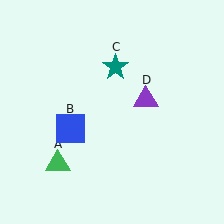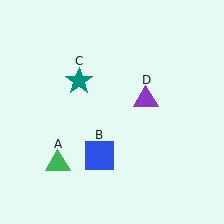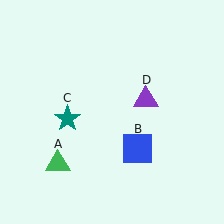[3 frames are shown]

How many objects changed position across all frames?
2 objects changed position: blue square (object B), teal star (object C).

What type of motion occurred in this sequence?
The blue square (object B), teal star (object C) rotated counterclockwise around the center of the scene.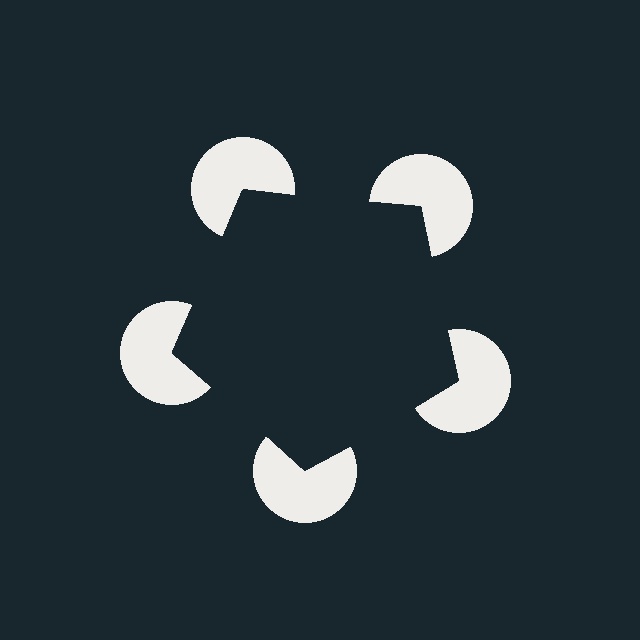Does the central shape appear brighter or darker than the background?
It typically appears slightly darker than the background, even though no actual brightness change is drawn.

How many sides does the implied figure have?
5 sides.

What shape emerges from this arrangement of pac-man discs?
An illusory pentagon — its edges are inferred from the aligned wedge cuts in the pac-man discs, not physically drawn.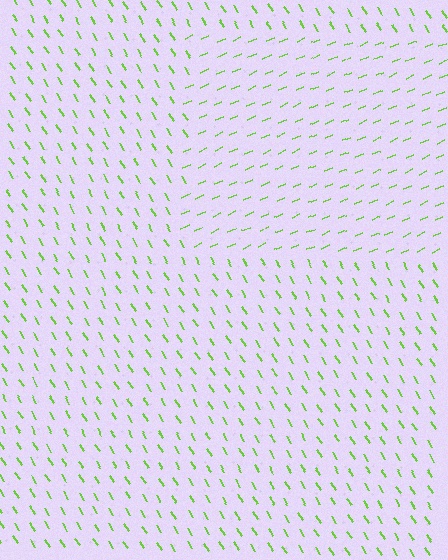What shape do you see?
I see a rectangle.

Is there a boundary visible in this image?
Yes, there is a texture boundary formed by a change in line orientation.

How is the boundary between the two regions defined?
The boundary is defined purely by a change in line orientation (approximately 81 degrees difference). All lines are the same color and thickness.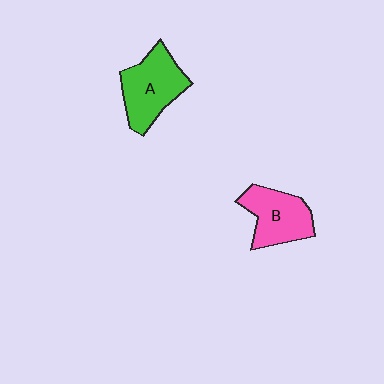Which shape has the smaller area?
Shape B (pink).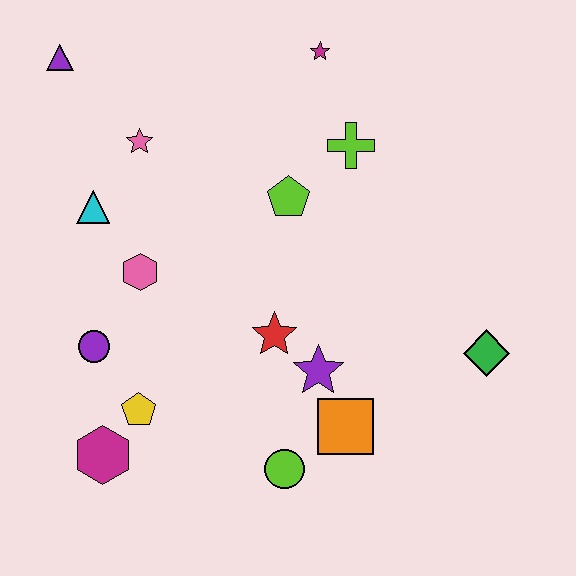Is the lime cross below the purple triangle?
Yes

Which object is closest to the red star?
The purple star is closest to the red star.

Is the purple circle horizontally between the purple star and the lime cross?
No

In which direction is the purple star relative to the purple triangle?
The purple star is below the purple triangle.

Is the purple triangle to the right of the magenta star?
No